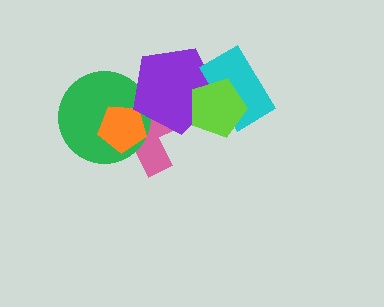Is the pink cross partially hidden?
Yes, it is partially covered by another shape.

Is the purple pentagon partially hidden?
Yes, it is partially covered by another shape.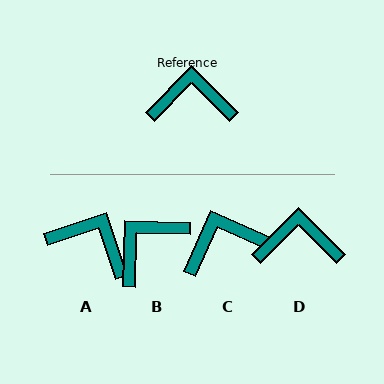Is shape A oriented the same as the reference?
No, it is off by about 27 degrees.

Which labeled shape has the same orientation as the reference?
D.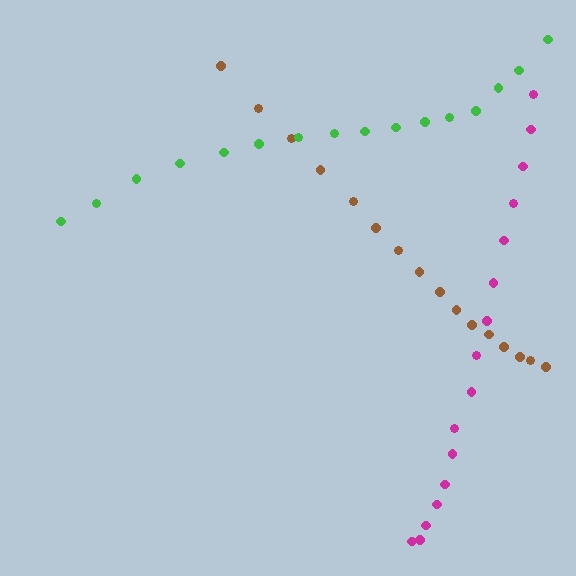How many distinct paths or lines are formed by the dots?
There are 3 distinct paths.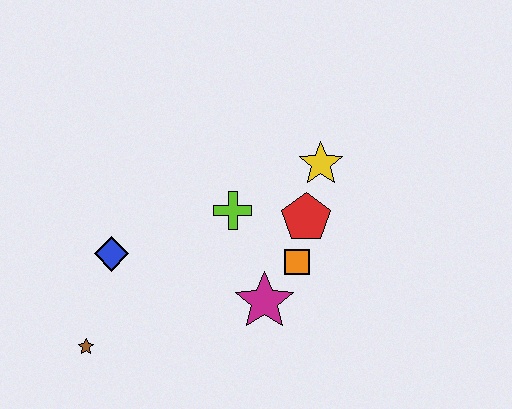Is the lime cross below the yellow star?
Yes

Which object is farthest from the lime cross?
The brown star is farthest from the lime cross.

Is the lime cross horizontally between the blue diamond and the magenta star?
Yes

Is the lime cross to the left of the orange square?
Yes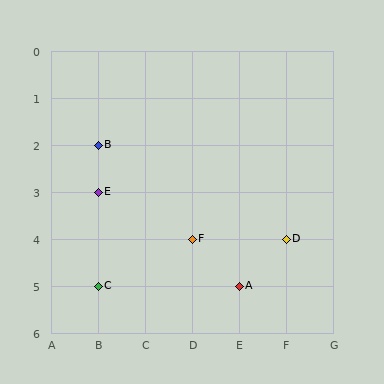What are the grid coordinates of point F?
Point F is at grid coordinates (D, 4).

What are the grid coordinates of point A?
Point A is at grid coordinates (E, 5).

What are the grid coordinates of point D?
Point D is at grid coordinates (F, 4).